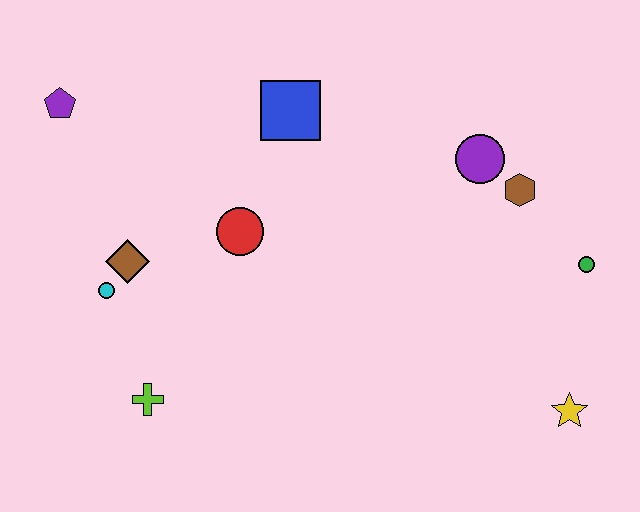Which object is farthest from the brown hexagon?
The purple pentagon is farthest from the brown hexagon.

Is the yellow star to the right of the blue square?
Yes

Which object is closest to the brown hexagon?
The purple circle is closest to the brown hexagon.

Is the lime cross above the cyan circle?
No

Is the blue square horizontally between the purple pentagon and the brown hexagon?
Yes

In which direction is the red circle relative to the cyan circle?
The red circle is to the right of the cyan circle.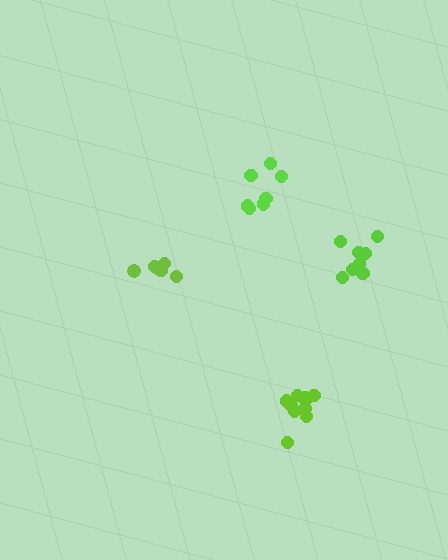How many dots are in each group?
Group 1: 6 dots, Group 2: 10 dots, Group 3: 9 dots, Group 4: 7 dots (32 total).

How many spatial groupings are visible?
There are 4 spatial groupings.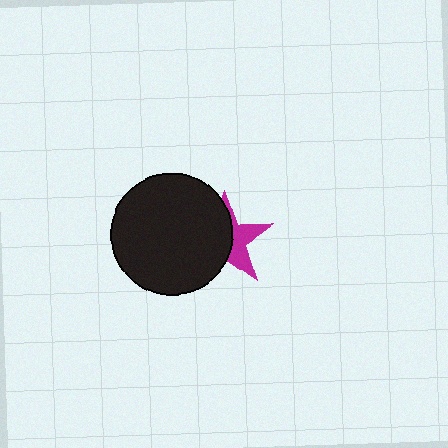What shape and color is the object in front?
The object in front is a black circle.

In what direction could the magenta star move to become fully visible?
The magenta star could move right. That would shift it out from behind the black circle entirely.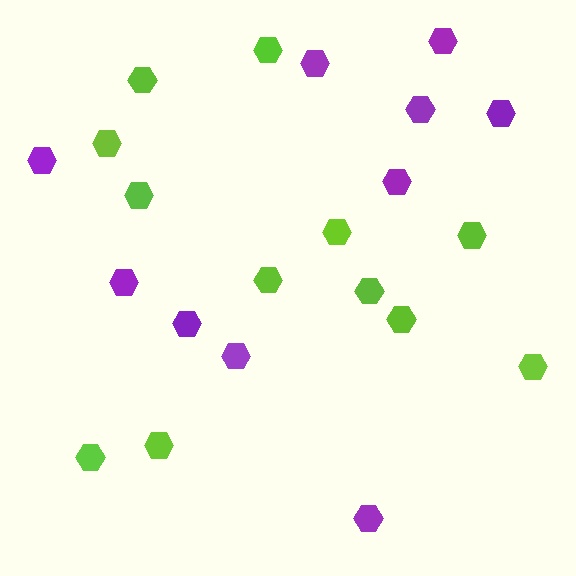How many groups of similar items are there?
There are 2 groups: one group of purple hexagons (10) and one group of lime hexagons (12).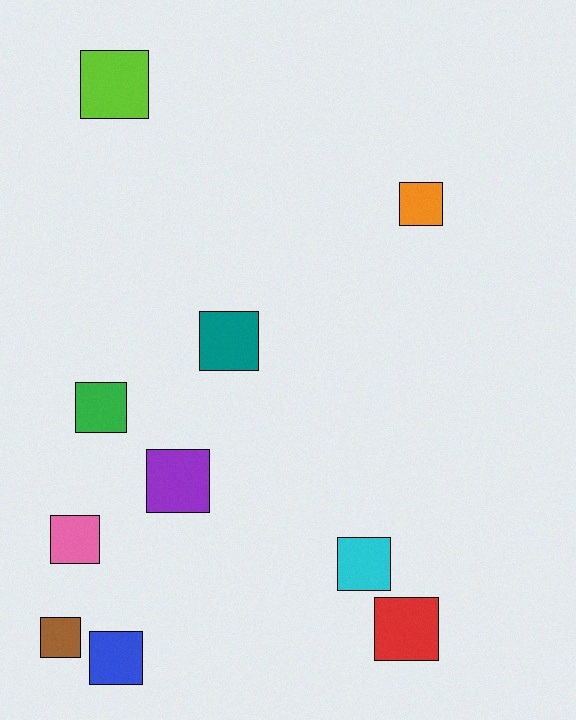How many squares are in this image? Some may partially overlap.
There are 10 squares.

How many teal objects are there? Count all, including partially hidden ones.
There is 1 teal object.